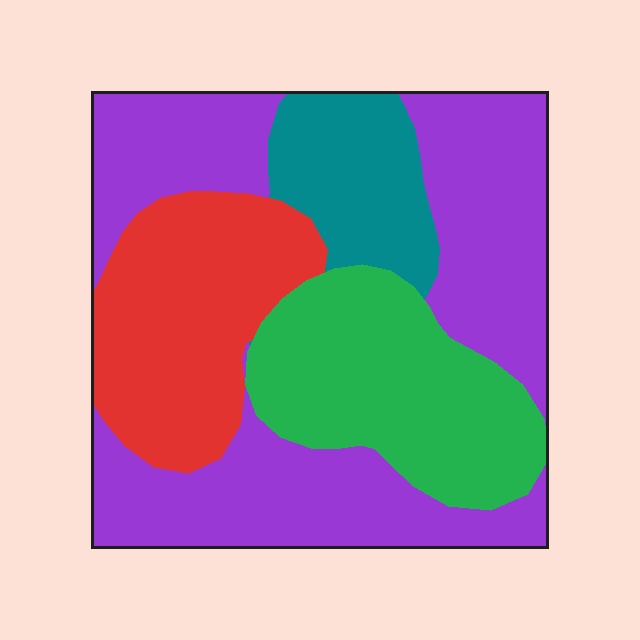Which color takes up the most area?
Purple, at roughly 45%.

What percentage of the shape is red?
Red takes up about one fifth (1/5) of the shape.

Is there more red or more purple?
Purple.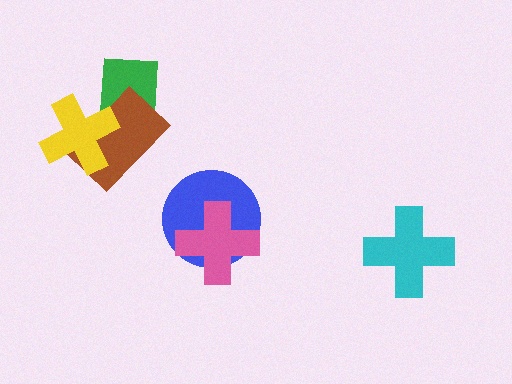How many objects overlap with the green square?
1 object overlaps with the green square.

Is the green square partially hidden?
Yes, it is partially covered by another shape.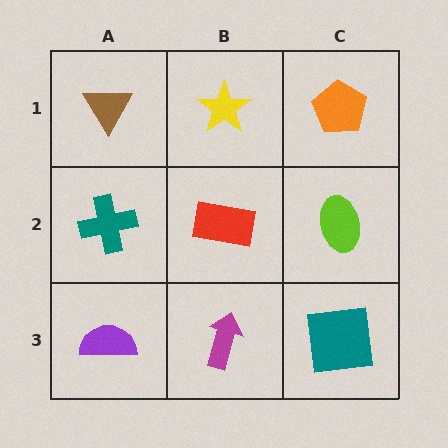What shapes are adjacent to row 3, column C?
A lime ellipse (row 2, column C), a magenta arrow (row 3, column B).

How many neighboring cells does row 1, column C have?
2.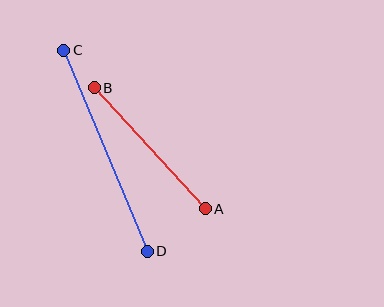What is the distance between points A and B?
The distance is approximately 164 pixels.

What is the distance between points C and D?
The distance is approximately 217 pixels.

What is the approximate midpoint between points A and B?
The midpoint is at approximately (150, 148) pixels.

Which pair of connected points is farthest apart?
Points C and D are farthest apart.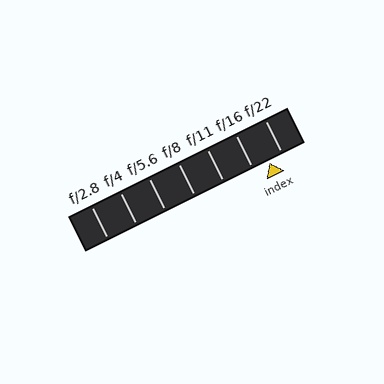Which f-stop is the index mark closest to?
The index mark is closest to f/22.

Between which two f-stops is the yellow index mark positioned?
The index mark is between f/16 and f/22.